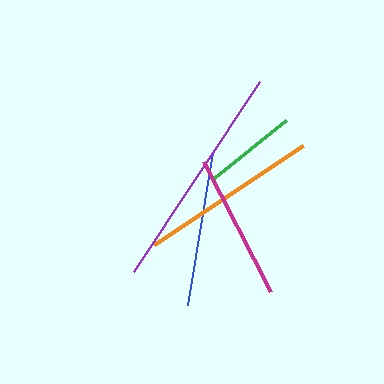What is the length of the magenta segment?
The magenta segment is approximately 146 pixels long.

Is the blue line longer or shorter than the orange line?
The orange line is longer than the blue line.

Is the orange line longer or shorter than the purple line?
The purple line is longer than the orange line.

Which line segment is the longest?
The purple line is the longest at approximately 228 pixels.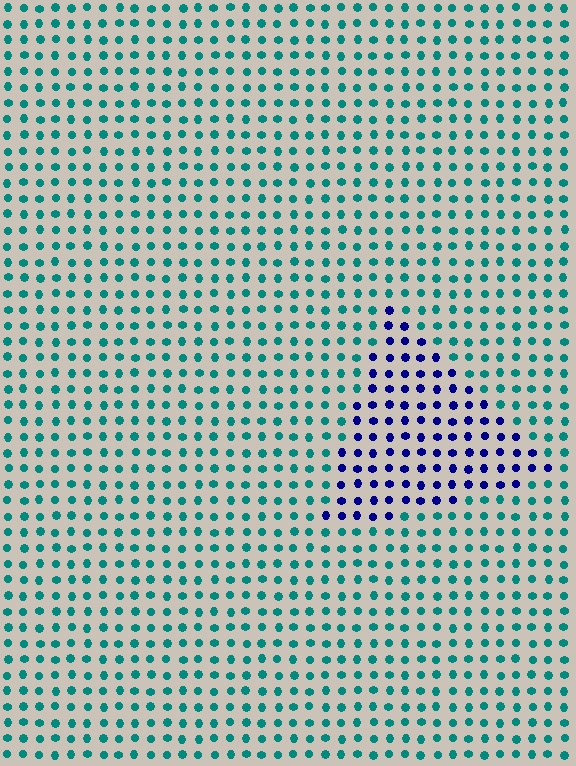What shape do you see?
I see a triangle.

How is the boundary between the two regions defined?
The boundary is defined purely by a slight shift in hue (about 66 degrees). Spacing, size, and orientation are identical on both sides.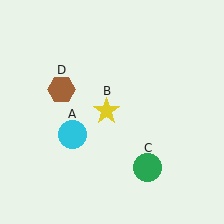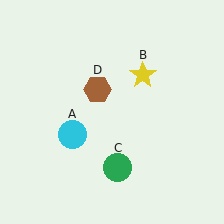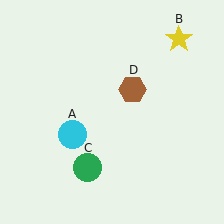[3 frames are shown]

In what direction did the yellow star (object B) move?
The yellow star (object B) moved up and to the right.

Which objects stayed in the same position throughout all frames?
Cyan circle (object A) remained stationary.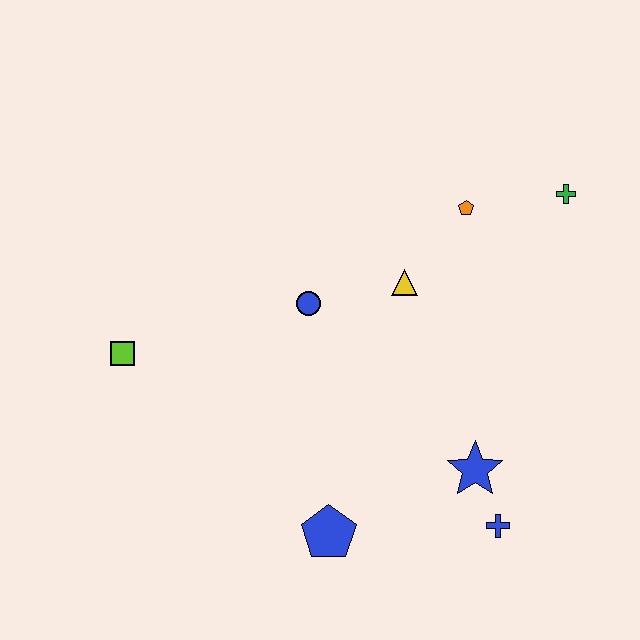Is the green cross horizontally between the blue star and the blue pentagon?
No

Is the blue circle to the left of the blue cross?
Yes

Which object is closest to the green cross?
The orange pentagon is closest to the green cross.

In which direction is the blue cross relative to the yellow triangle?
The blue cross is below the yellow triangle.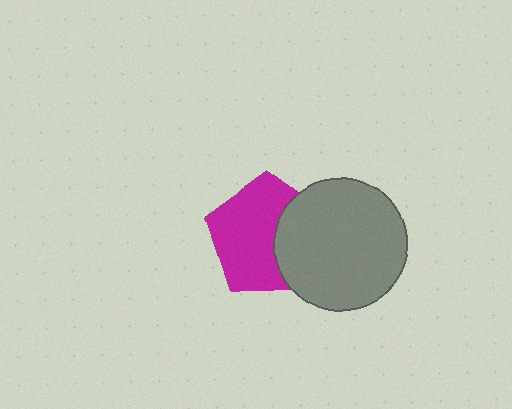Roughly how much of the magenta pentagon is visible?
About half of it is visible (roughly 64%).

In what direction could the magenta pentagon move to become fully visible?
The magenta pentagon could move left. That would shift it out from behind the gray circle entirely.